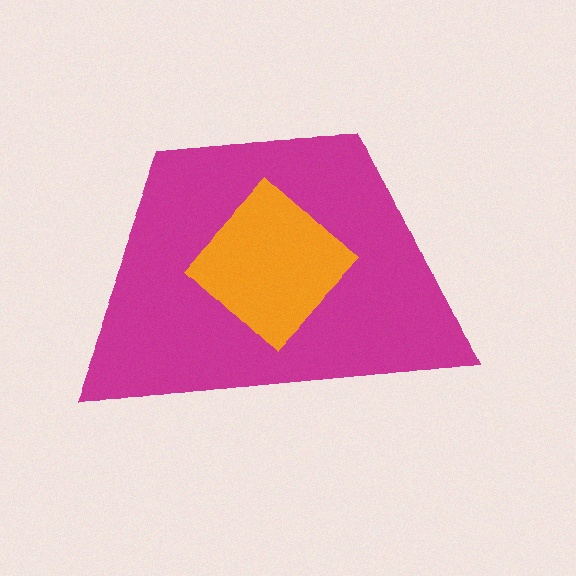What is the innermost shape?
The orange diamond.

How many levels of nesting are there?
2.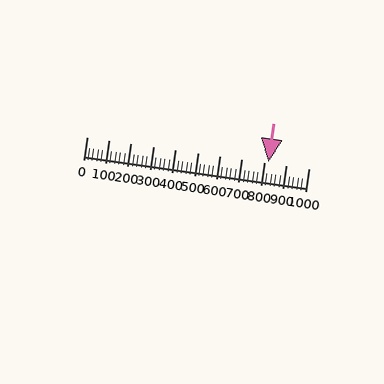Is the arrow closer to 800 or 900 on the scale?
The arrow is closer to 800.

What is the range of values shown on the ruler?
The ruler shows values from 0 to 1000.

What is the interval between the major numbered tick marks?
The major tick marks are spaced 100 units apart.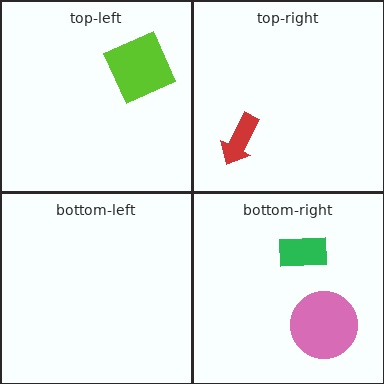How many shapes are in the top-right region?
1.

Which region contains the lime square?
The top-left region.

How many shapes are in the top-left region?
1.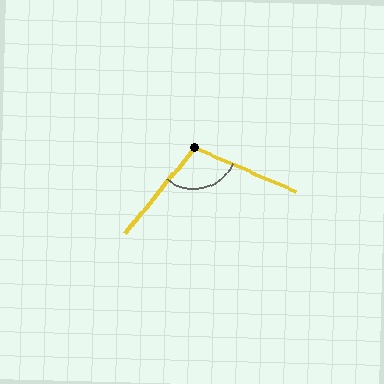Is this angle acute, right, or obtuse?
It is obtuse.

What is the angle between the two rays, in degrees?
Approximately 106 degrees.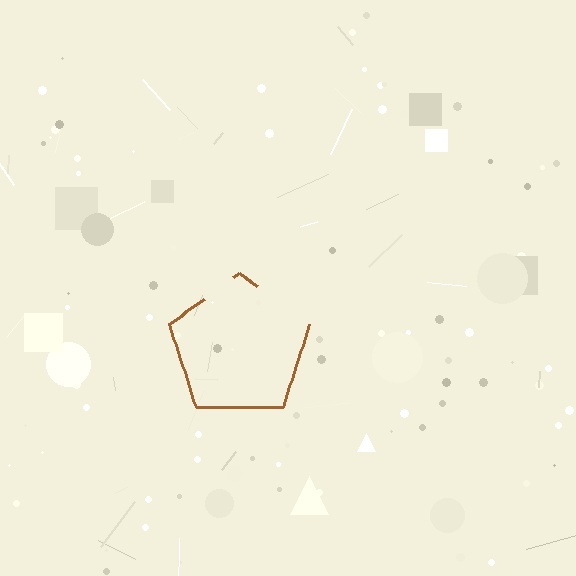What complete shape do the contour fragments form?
The contour fragments form a pentagon.